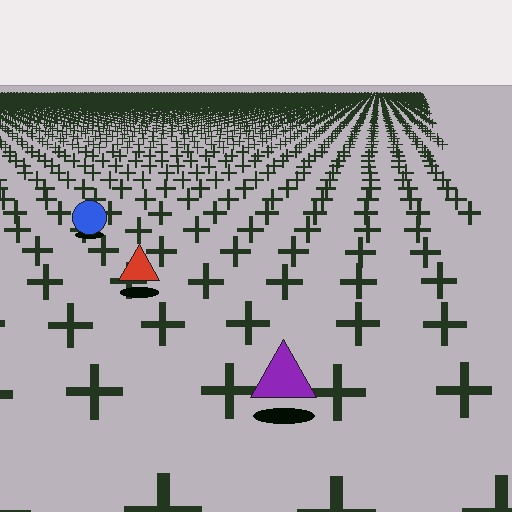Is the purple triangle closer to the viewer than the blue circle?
Yes. The purple triangle is closer — you can tell from the texture gradient: the ground texture is coarser near it.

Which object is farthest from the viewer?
The blue circle is farthest from the viewer. It appears smaller and the ground texture around it is denser.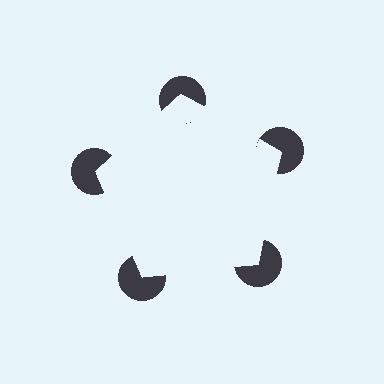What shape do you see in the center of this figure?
An illusory pentagon — its edges are inferred from the aligned wedge cuts in the pac-man discs, not physically drawn.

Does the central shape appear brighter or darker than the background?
It typically appears slightly brighter than the background, even though no actual brightness change is drawn.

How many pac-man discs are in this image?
There are 5 — one at each vertex of the illusory pentagon.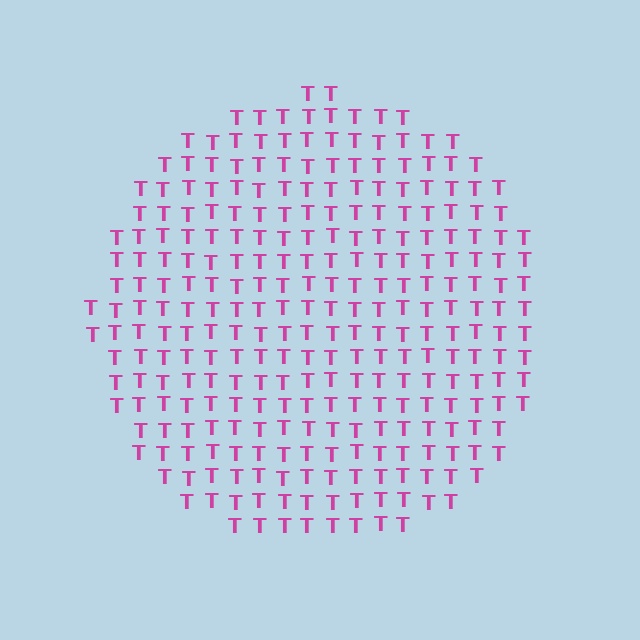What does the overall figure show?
The overall figure shows a circle.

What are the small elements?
The small elements are letter T's.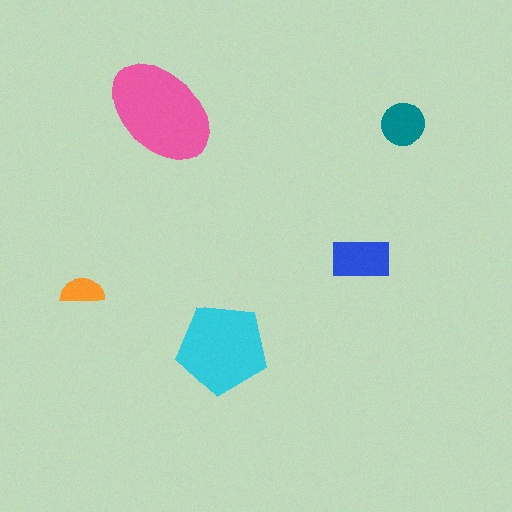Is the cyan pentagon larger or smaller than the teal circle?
Larger.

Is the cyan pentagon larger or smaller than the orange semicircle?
Larger.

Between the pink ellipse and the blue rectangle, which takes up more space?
The pink ellipse.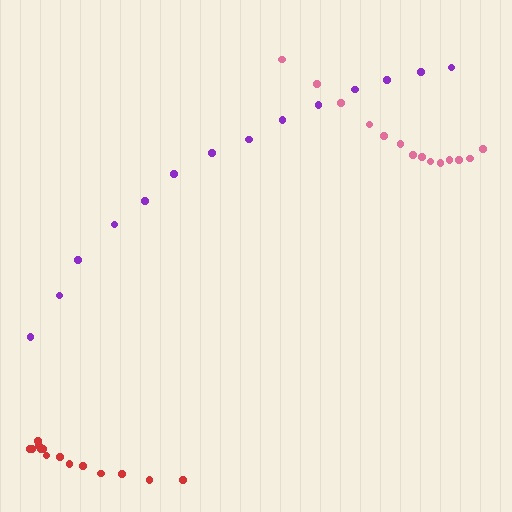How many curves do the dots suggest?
There are 3 distinct paths.